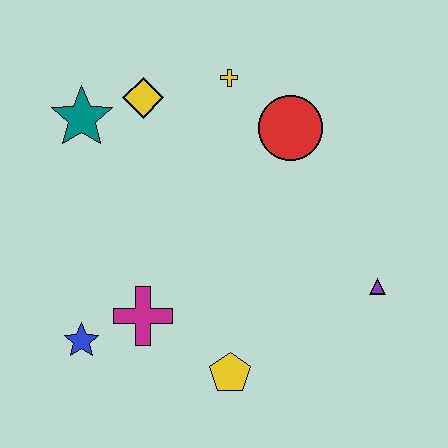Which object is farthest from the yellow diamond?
The purple triangle is farthest from the yellow diamond.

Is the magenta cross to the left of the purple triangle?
Yes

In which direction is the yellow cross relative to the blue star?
The yellow cross is above the blue star.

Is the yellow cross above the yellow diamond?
Yes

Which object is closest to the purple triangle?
The yellow pentagon is closest to the purple triangle.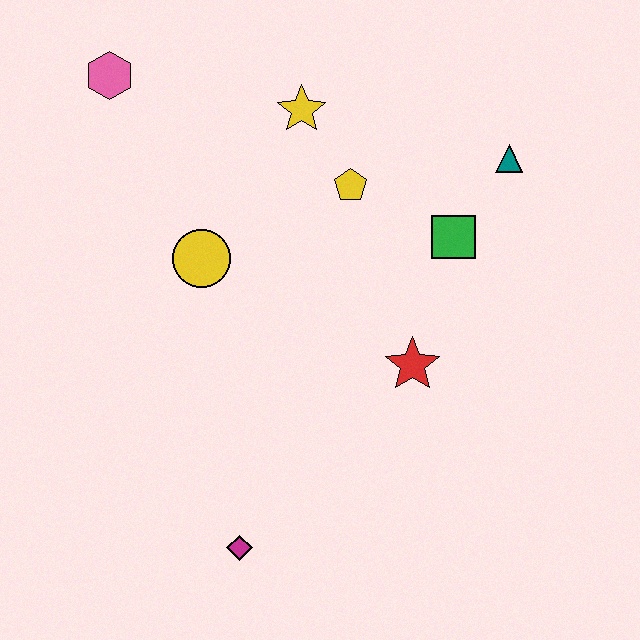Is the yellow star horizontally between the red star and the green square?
No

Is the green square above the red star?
Yes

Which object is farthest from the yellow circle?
The teal triangle is farthest from the yellow circle.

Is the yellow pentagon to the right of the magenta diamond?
Yes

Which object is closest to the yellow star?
The yellow pentagon is closest to the yellow star.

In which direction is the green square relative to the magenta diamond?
The green square is above the magenta diamond.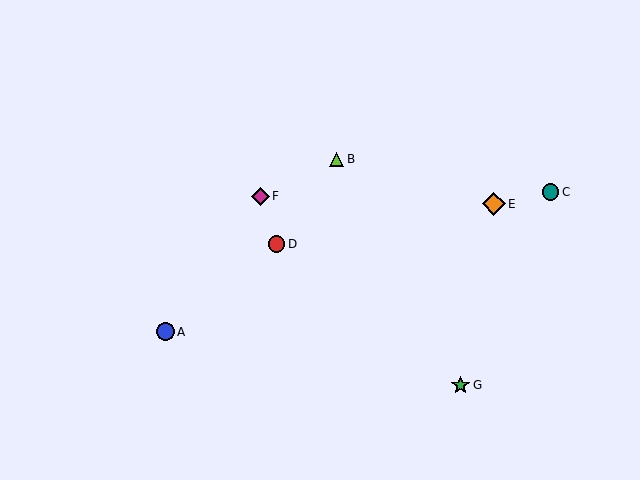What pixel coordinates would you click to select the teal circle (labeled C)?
Click at (550, 192) to select the teal circle C.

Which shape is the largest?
The orange diamond (labeled E) is the largest.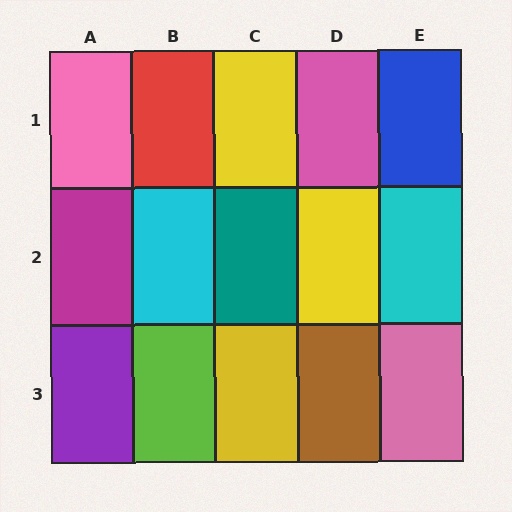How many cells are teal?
1 cell is teal.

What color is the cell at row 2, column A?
Magenta.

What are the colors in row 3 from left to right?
Purple, lime, yellow, brown, pink.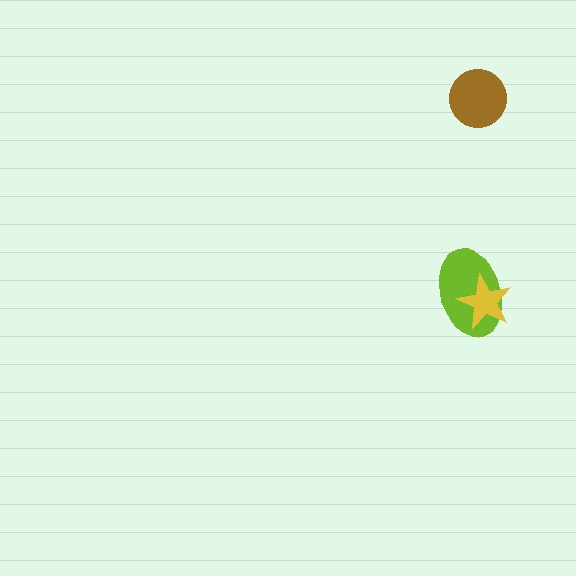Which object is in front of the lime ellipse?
The yellow star is in front of the lime ellipse.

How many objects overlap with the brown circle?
0 objects overlap with the brown circle.